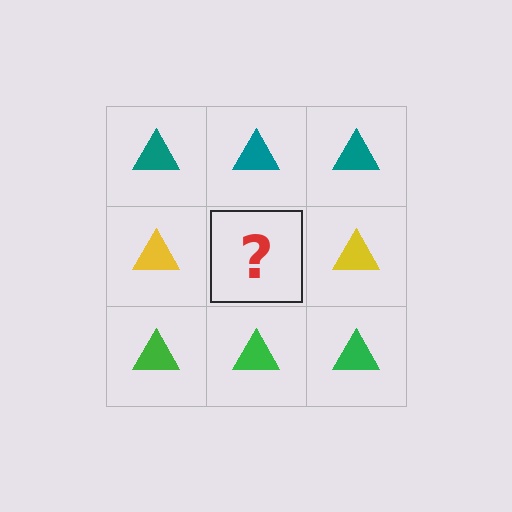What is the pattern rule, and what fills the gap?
The rule is that each row has a consistent color. The gap should be filled with a yellow triangle.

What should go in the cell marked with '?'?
The missing cell should contain a yellow triangle.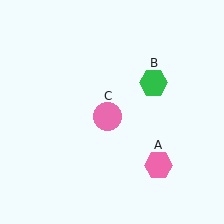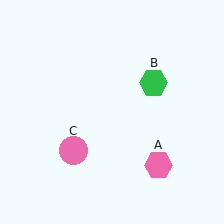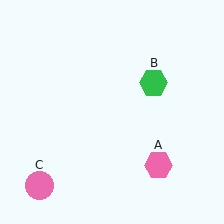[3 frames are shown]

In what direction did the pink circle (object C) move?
The pink circle (object C) moved down and to the left.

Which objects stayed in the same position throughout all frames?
Pink hexagon (object A) and green hexagon (object B) remained stationary.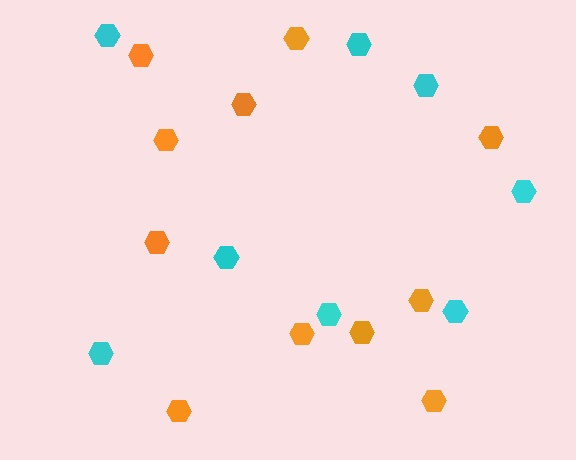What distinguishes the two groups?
There are 2 groups: one group of cyan hexagons (8) and one group of orange hexagons (11).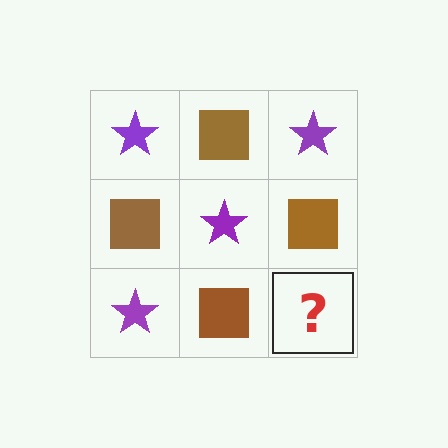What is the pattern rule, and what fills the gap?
The rule is that it alternates purple star and brown square in a checkerboard pattern. The gap should be filled with a purple star.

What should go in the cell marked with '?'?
The missing cell should contain a purple star.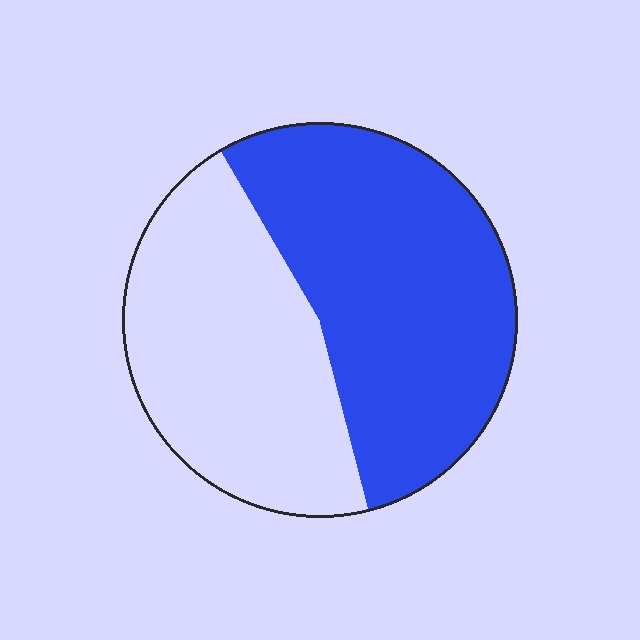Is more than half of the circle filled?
Yes.